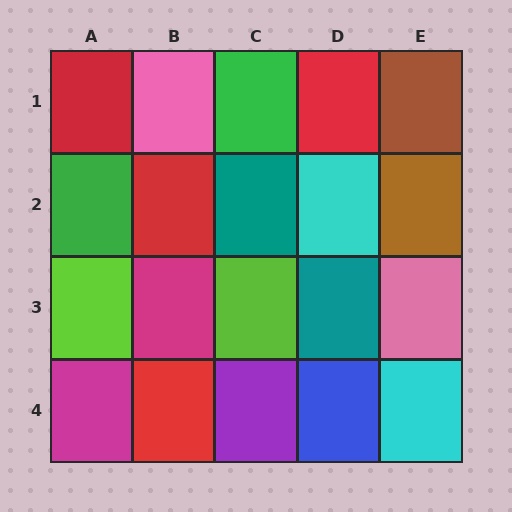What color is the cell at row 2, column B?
Red.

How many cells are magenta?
2 cells are magenta.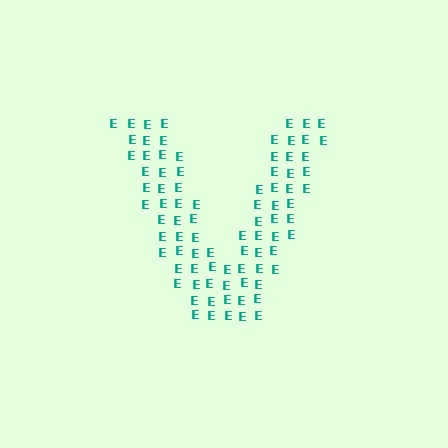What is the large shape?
The large shape is the letter V.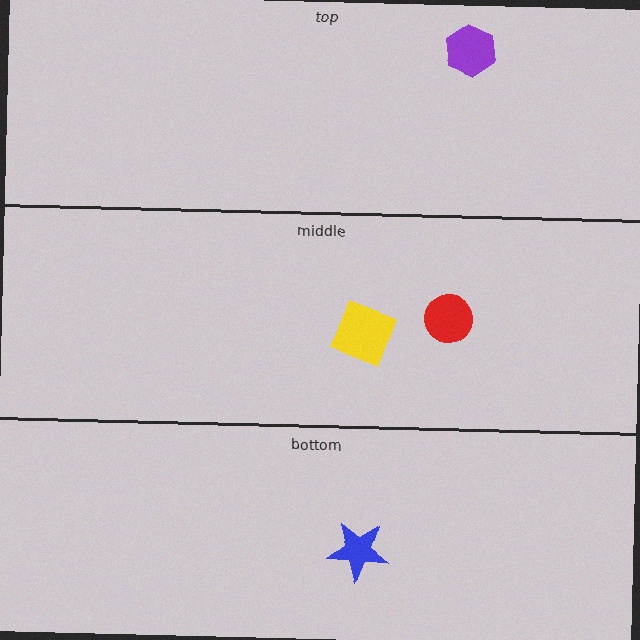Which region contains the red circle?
The middle region.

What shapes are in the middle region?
The yellow diamond, the red circle.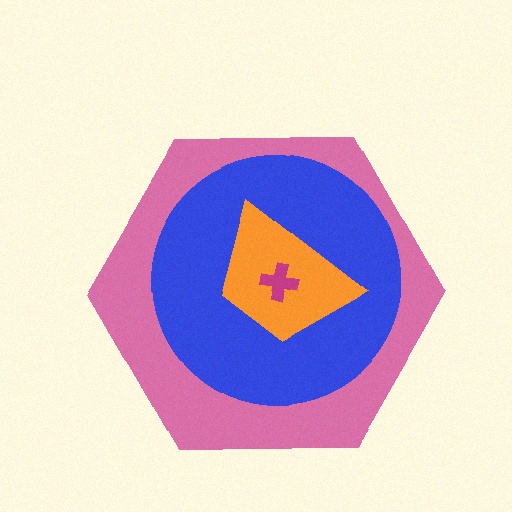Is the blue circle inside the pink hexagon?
Yes.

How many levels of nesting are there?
4.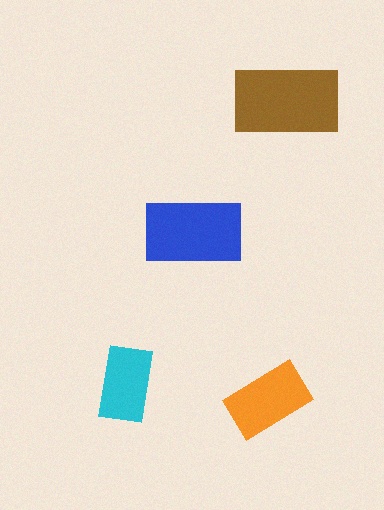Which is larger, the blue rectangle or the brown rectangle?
The brown one.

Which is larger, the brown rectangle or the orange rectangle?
The brown one.